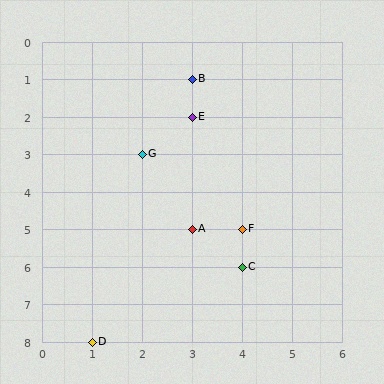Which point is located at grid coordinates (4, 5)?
Point F is at (4, 5).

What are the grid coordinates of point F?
Point F is at grid coordinates (4, 5).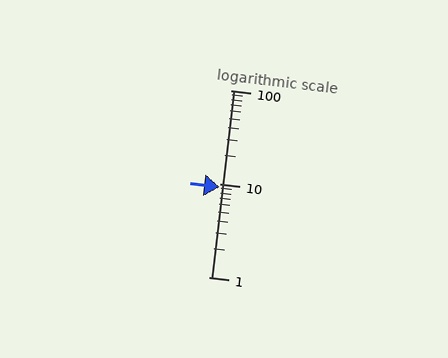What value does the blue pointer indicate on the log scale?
The pointer indicates approximately 9.2.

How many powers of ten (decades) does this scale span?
The scale spans 2 decades, from 1 to 100.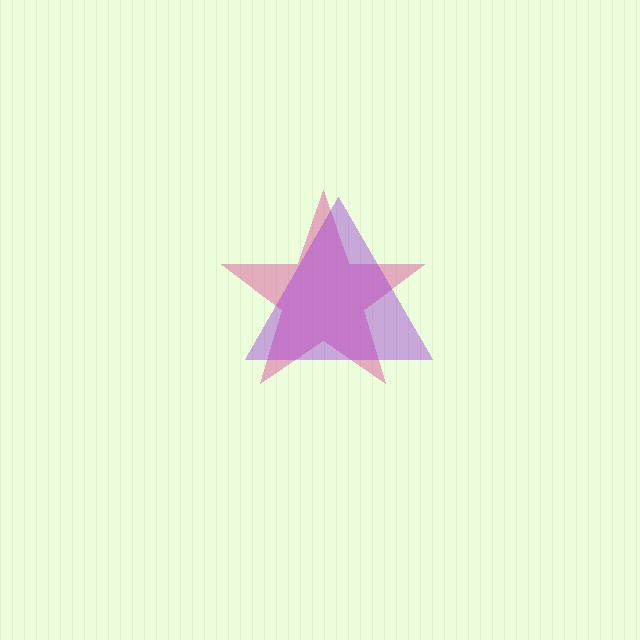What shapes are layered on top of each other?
The layered shapes are: a pink star, a purple triangle.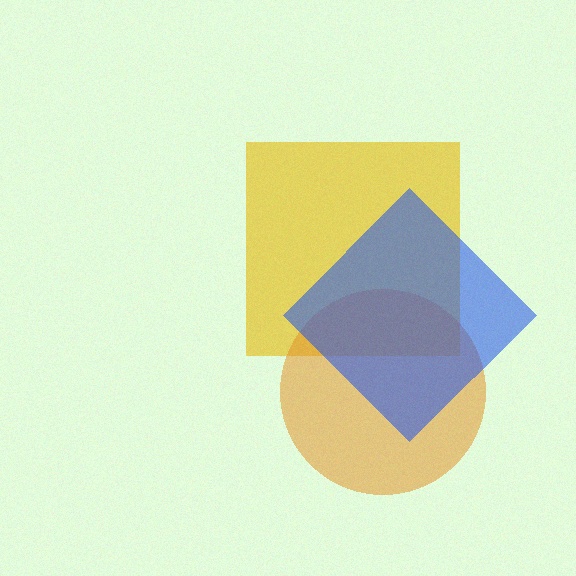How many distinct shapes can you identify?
There are 3 distinct shapes: a yellow square, an orange circle, a blue diamond.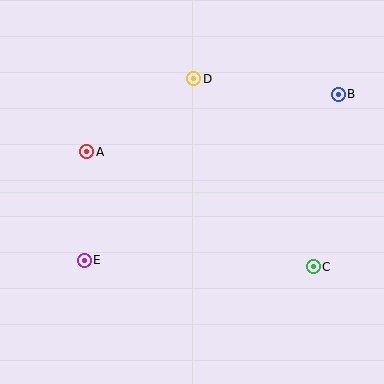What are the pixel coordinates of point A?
Point A is at (87, 152).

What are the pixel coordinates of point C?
Point C is at (313, 267).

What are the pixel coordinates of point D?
Point D is at (194, 79).